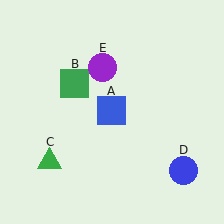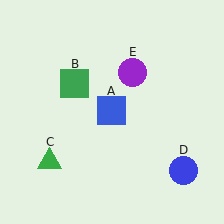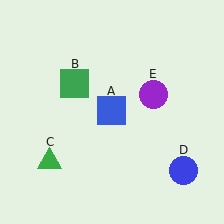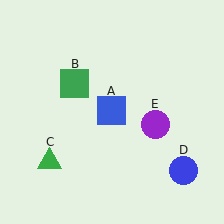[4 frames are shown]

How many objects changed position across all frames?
1 object changed position: purple circle (object E).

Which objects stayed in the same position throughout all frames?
Blue square (object A) and green square (object B) and green triangle (object C) and blue circle (object D) remained stationary.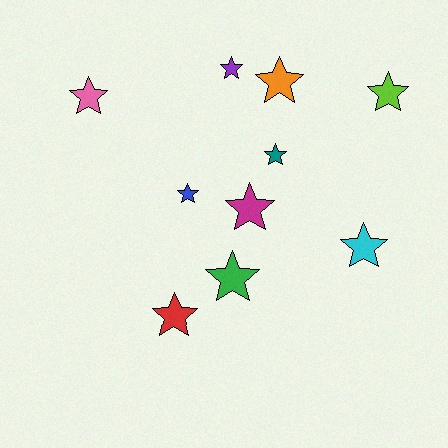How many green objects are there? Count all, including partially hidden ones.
There is 1 green object.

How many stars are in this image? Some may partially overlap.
There are 10 stars.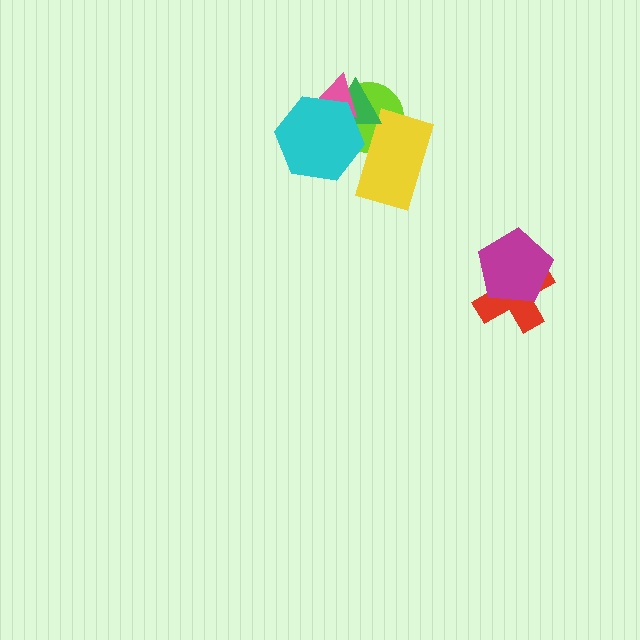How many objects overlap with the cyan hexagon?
4 objects overlap with the cyan hexagon.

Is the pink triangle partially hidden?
Yes, it is partially covered by another shape.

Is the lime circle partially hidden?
Yes, it is partially covered by another shape.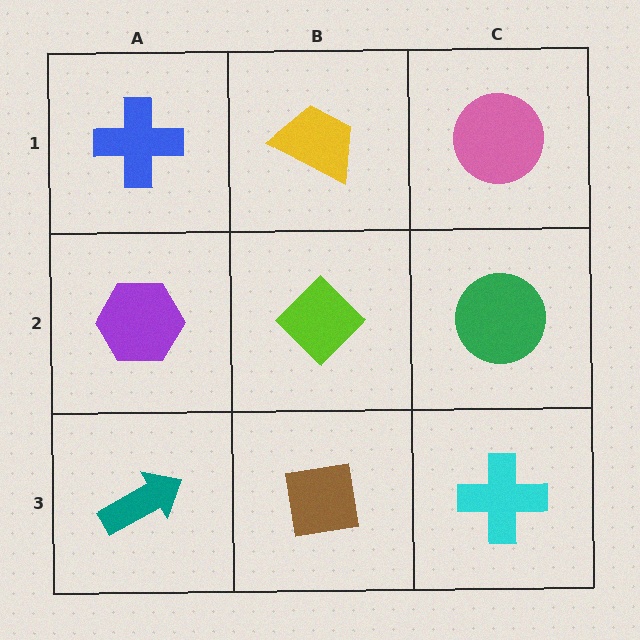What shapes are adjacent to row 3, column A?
A purple hexagon (row 2, column A), a brown square (row 3, column B).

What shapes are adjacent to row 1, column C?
A green circle (row 2, column C), a yellow trapezoid (row 1, column B).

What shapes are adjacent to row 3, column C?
A green circle (row 2, column C), a brown square (row 3, column B).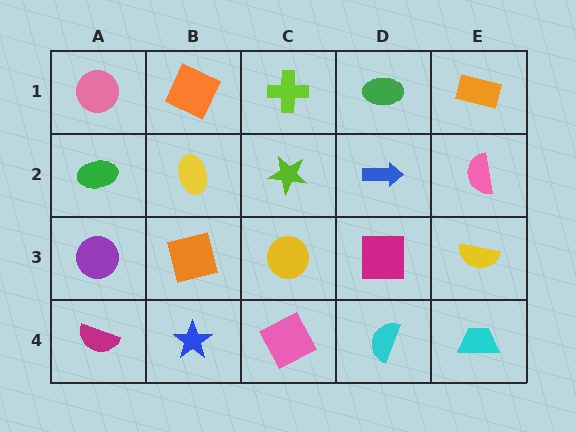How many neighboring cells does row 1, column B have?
3.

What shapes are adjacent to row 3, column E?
A pink semicircle (row 2, column E), a cyan trapezoid (row 4, column E), a magenta square (row 3, column D).